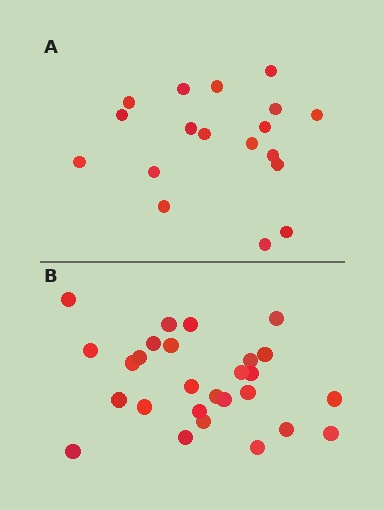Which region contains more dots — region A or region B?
Region B (the bottom region) has more dots.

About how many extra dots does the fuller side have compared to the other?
Region B has roughly 8 or so more dots than region A.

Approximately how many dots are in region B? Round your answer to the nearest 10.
About 30 dots. (The exact count is 27, which rounds to 30.)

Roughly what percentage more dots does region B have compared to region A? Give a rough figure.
About 50% more.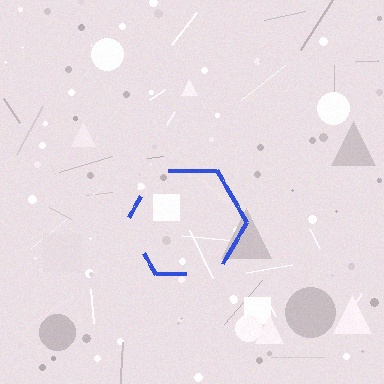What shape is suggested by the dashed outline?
The dashed outline suggests a hexagon.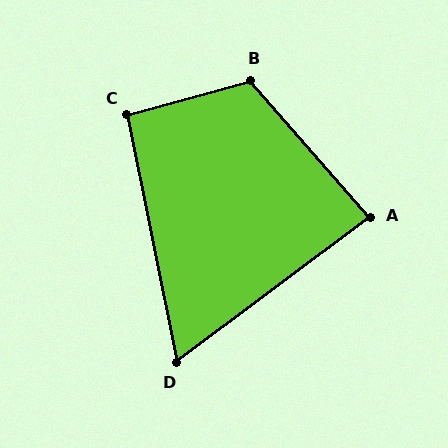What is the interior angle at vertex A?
Approximately 86 degrees (approximately right).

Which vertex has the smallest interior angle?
D, at approximately 65 degrees.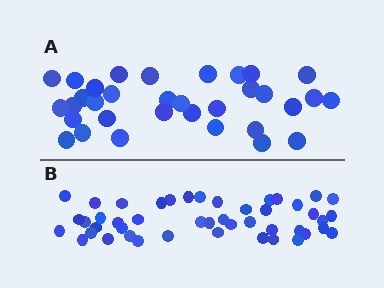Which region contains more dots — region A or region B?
Region B (the bottom region) has more dots.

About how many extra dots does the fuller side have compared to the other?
Region B has approximately 15 more dots than region A.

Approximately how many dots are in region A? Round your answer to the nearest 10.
About 30 dots. (The exact count is 33, which rounds to 30.)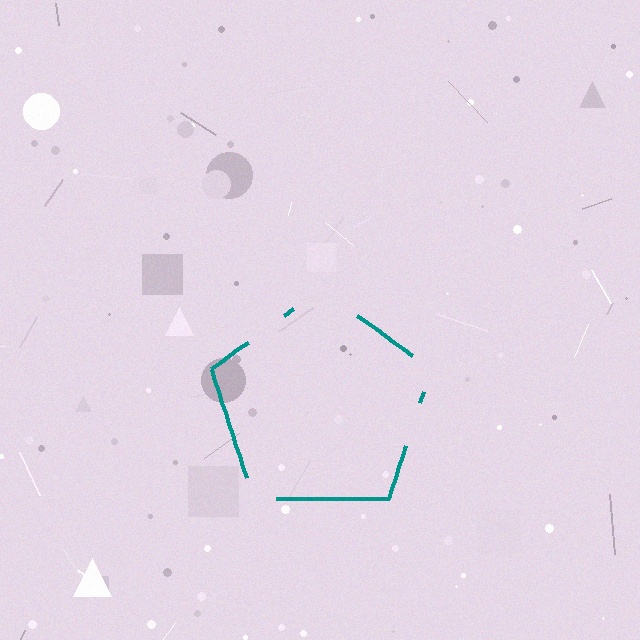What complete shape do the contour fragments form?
The contour fragments form a pentagon.